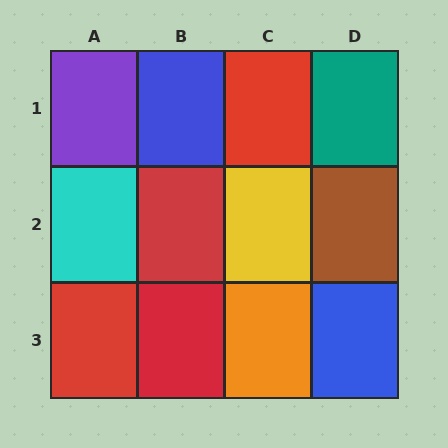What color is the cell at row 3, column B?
Red.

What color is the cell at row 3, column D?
Blue.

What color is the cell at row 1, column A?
Purple.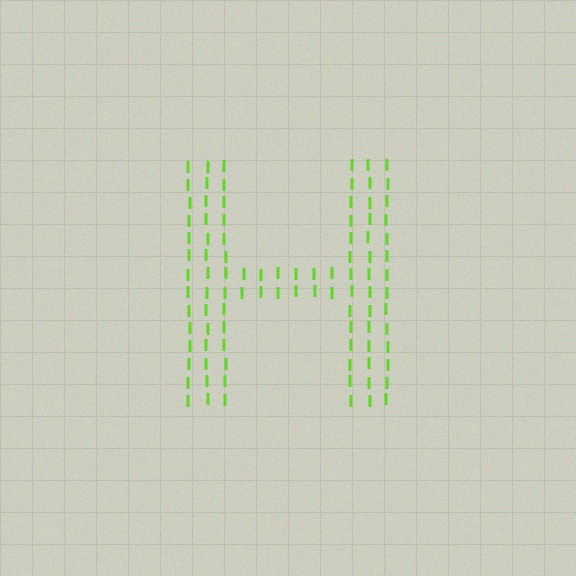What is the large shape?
The large shape is the letter H.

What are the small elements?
The small elements are letter I's.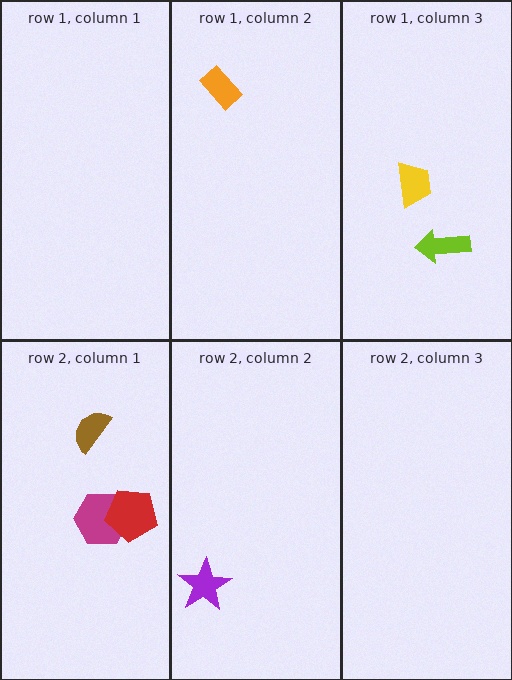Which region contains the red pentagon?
The row 2, column 1 region.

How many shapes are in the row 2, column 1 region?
3.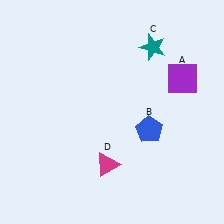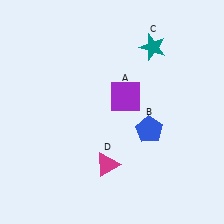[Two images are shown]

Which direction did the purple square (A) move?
The purple square (A) moved left.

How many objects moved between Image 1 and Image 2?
1 object moved between the two images.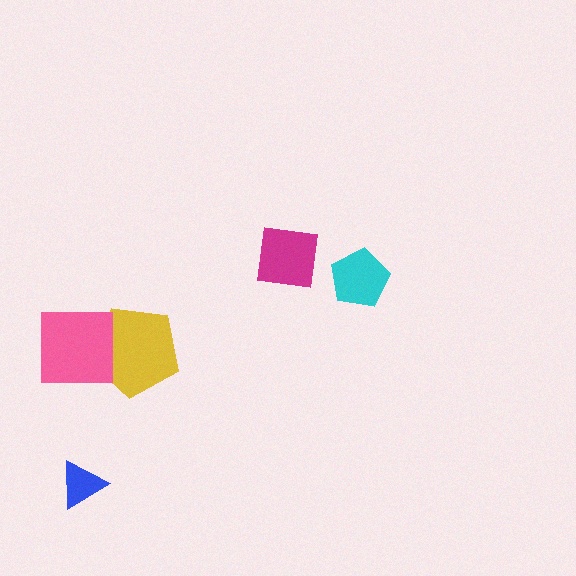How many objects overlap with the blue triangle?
0 objects overlap with the blue triangle.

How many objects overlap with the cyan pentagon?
0 objects overlap with the cyan pentagon.